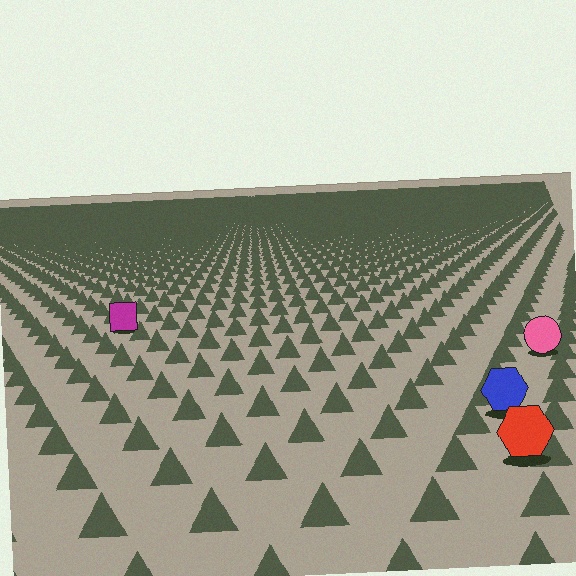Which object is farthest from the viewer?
The magenta square is farthest from the viewer. It appears smaller and the ground texture around it is denser.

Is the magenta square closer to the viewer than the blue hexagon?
No. The blue hexagon is closer — you can tell from the texture gradient: the ground texture is coarser near it.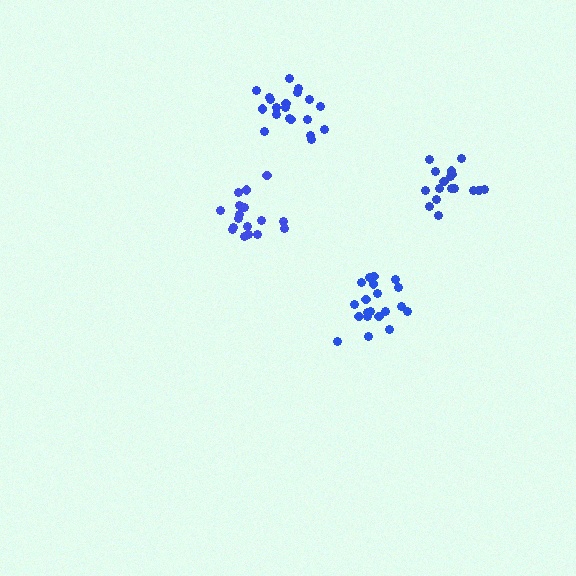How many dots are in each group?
Group 1: 20 dots, Group 2: 17 dots, Group 3: 17 dots, Group 4: 20 dots (74 total).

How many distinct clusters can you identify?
There are 4 distinct clusters.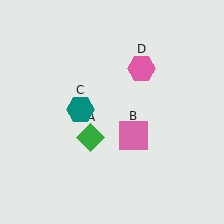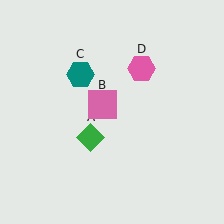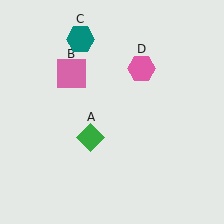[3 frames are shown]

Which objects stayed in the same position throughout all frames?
Green diamond (object A) and pink hexagon (object D) remained stationary.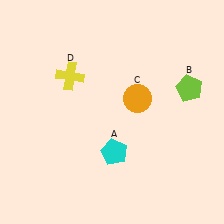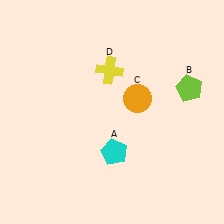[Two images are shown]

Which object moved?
The yellow cross (D) moved right.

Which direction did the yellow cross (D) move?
The yellow cross (D) moved right.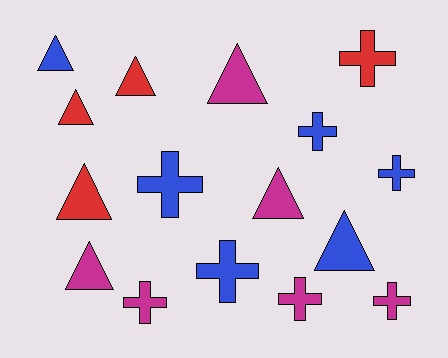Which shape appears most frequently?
Cross, with 8 objects.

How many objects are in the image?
There are 16 objects.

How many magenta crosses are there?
There are 3 magenta crosses.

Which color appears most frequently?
Blue, with 6 objects.